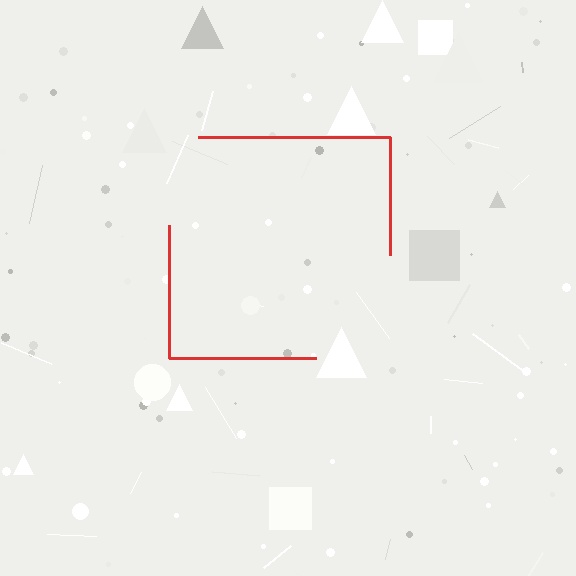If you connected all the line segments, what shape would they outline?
They would outline a square.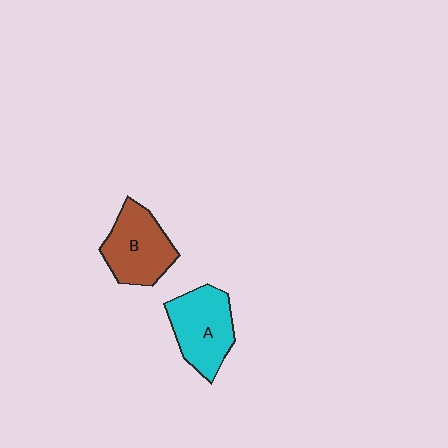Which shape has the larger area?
Shape A (cyan).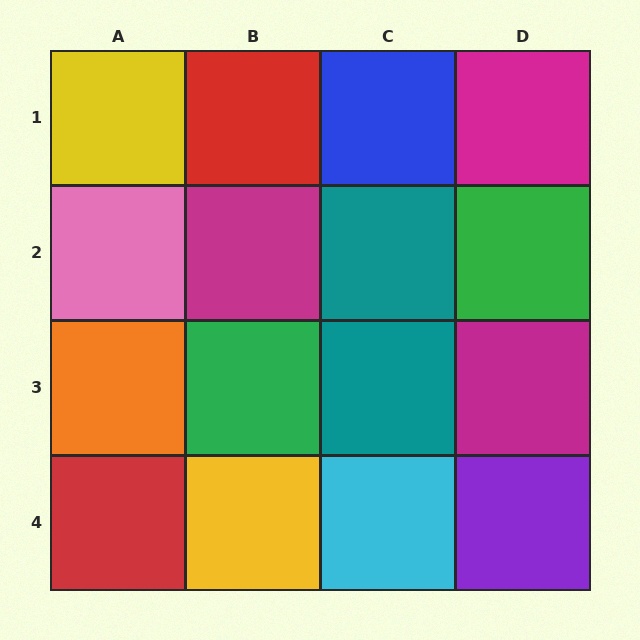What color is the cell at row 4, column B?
Yellow.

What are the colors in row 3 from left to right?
Orange, green, teal, magenta.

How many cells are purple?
1 cell is purple.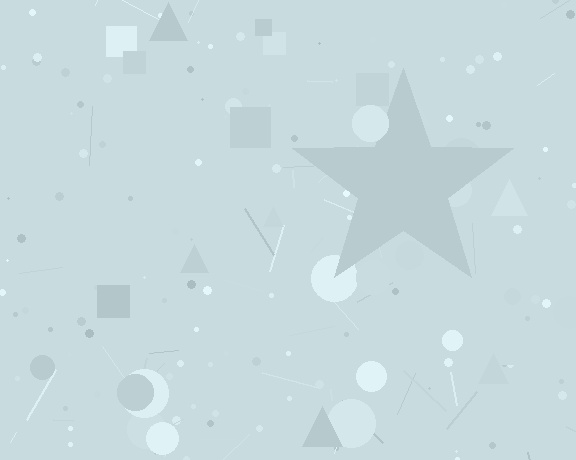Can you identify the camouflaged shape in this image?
The camouflaged shape is a star.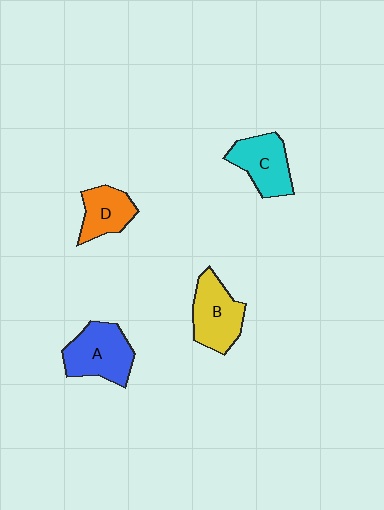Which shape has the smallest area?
Shape D (orange).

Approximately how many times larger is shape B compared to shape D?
Approximately 1.4 times.